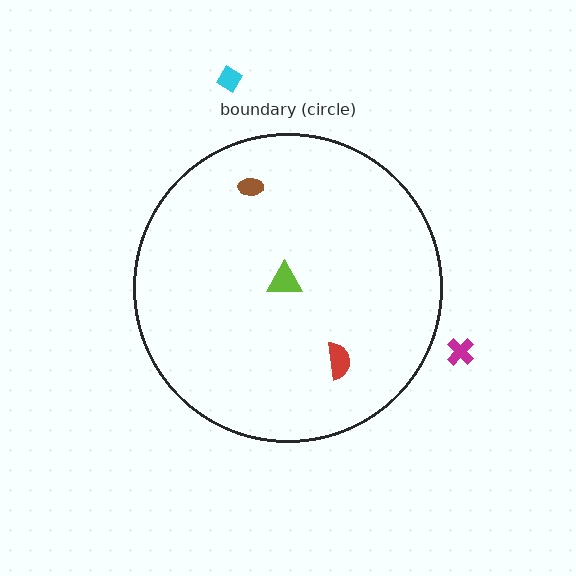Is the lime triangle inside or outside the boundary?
Inside.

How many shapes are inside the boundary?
3 inside, 2 outside.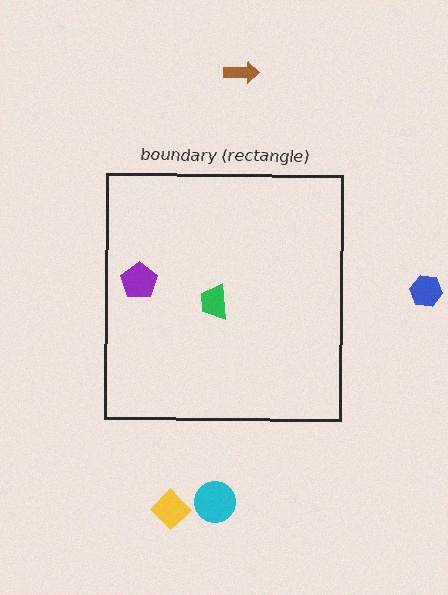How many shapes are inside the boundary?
2 inside, 4 outside.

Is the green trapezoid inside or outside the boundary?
Inside.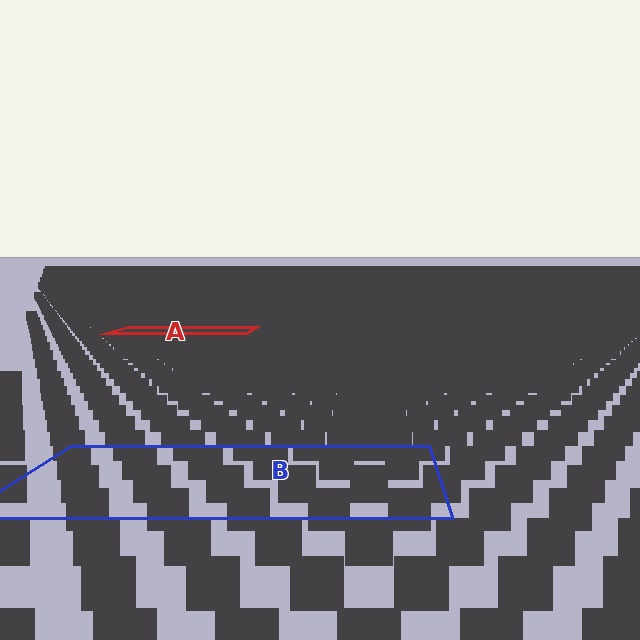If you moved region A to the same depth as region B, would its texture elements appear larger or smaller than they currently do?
They would appear larger. At a closer depth, the same texture elements are projected at a bigger on-screen size.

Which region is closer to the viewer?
Region B is closer. The texture elements there are larger and more spread out.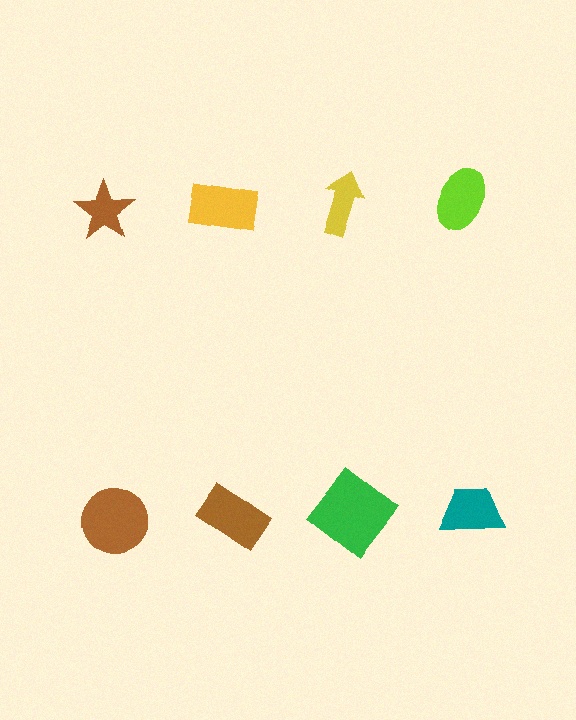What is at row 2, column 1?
A brown circle.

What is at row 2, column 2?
A brown rectangle.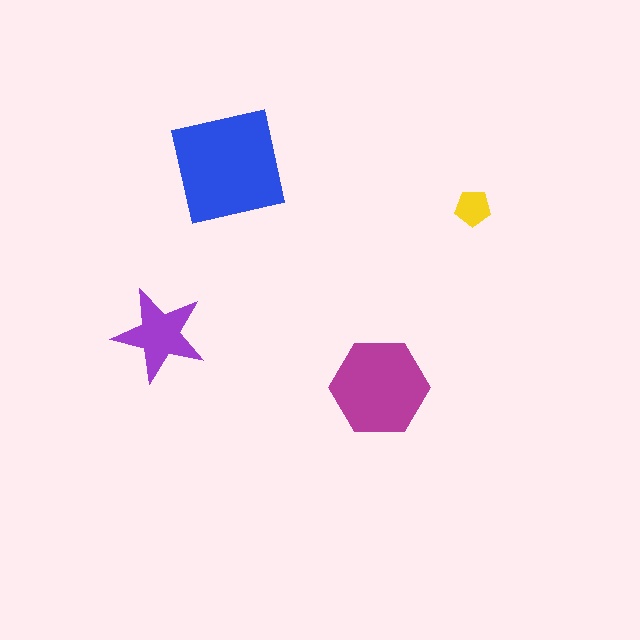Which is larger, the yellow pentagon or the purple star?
The purple star.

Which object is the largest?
The blue square.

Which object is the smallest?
The yellow pentagon.